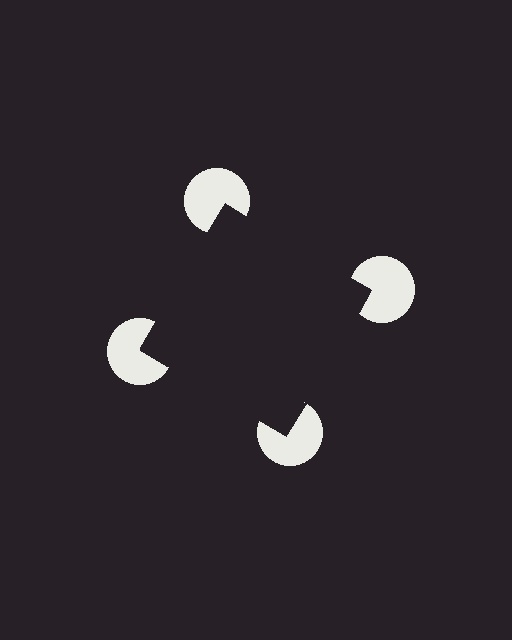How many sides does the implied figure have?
4 sides.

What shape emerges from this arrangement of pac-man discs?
An illusory square — its edges are inferred from the aligned wedge cuts in the pac-man discs, not physically drawn.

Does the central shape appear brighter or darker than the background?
It typically appears slightly darker than the background, even though no actual brightness change is drawn.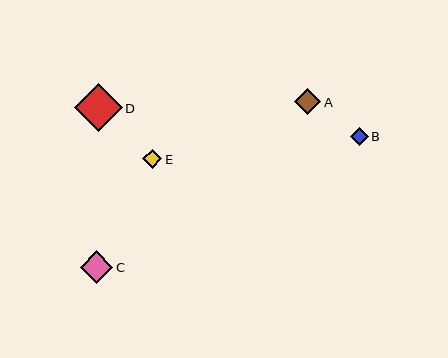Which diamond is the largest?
Diamond D is the largest with a size of approximately 48 pixels.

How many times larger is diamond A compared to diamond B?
Diamond A is approximately 1.4 times the size of diamond B.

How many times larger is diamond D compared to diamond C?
Diamond D is approximately 1.5 times the size of diamond C.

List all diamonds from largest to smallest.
From largest to smallest: D, C, A, E, B.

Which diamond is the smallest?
Diamond B is the smallest with a size of approximately 18 pixels.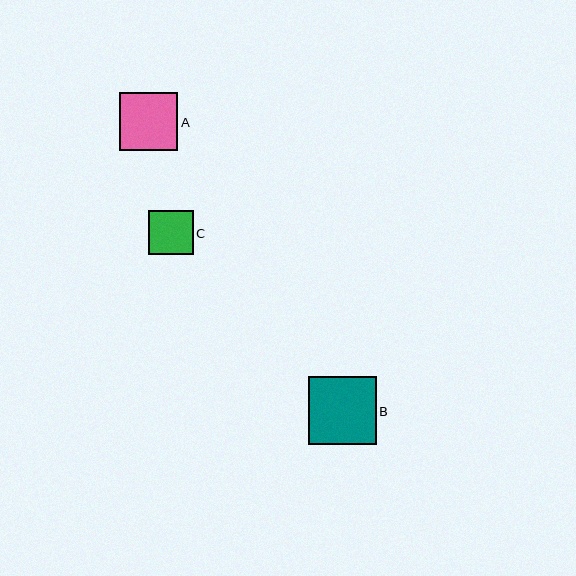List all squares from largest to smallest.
From largest to smallest: B, A, C.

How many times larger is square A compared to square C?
Square A is approximately 1.3 times the size of square C.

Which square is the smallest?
Square C is the smallest with a size of approximately 44 pixels.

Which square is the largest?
Square B is the largest with a size of approximately 68 pixels.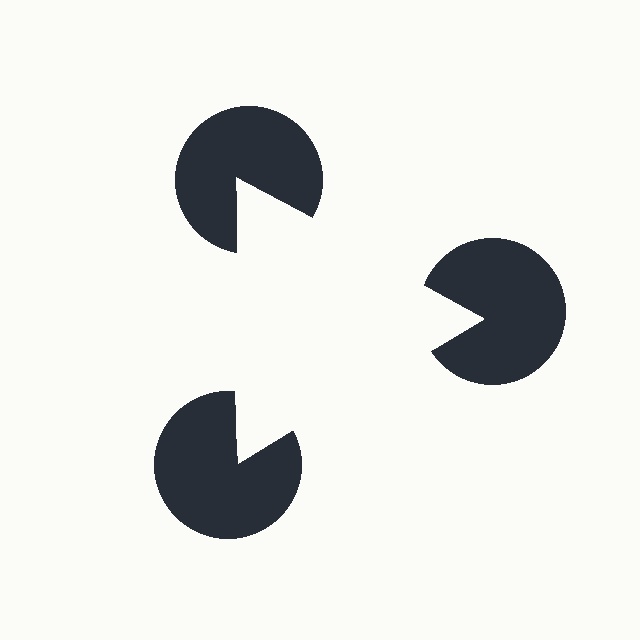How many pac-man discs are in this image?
There are 3 — one at each vertex of the illusory triangle.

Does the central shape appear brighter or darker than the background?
It typically appears slightly brighter than the background, even though no actual brightness change is drawn.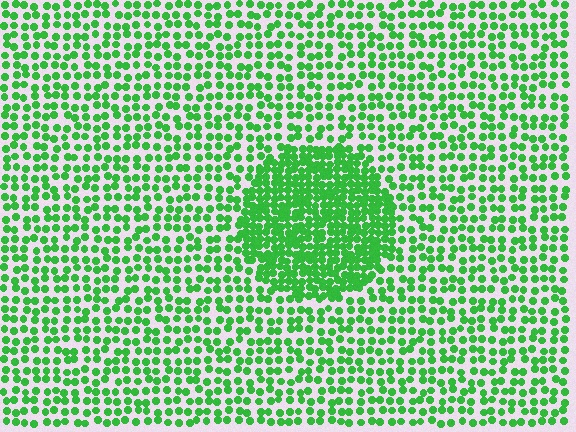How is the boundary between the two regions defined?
The boundary is defined by a change in element density (approximately 2.1x ratio). All elements are the same color, size, and shape.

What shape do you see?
I see a circle.